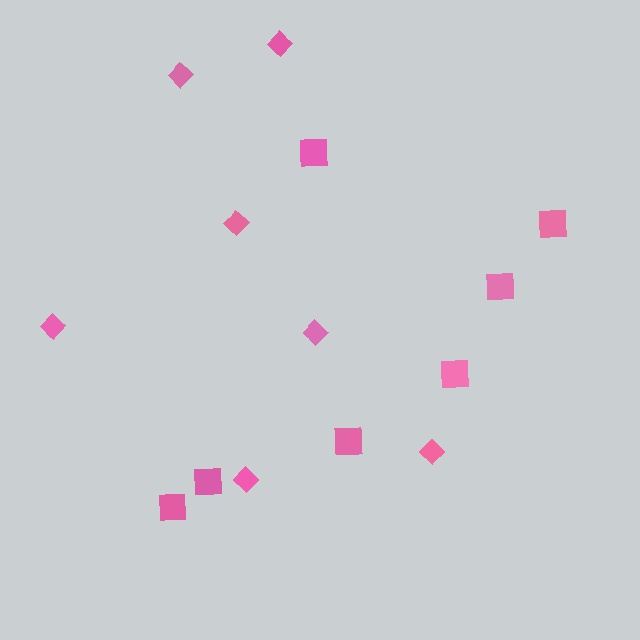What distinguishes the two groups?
There are 2 groups: one group of diamonds (7) and one group of squares (7).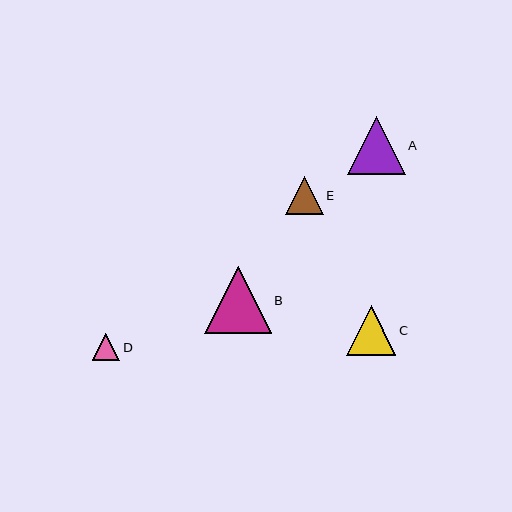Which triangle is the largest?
Triangle B is the largest with a size of approximately 67 pixels.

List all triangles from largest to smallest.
From largest to smallest: B, A, C, E, D.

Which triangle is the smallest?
Triangle D is the smallest with a size of approximately 27 pixels.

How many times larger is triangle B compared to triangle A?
Triangle B is approximately 1.2 times the size of triangle A.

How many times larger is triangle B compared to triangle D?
Triangle B is approximately 2.5 times the size of triangle D.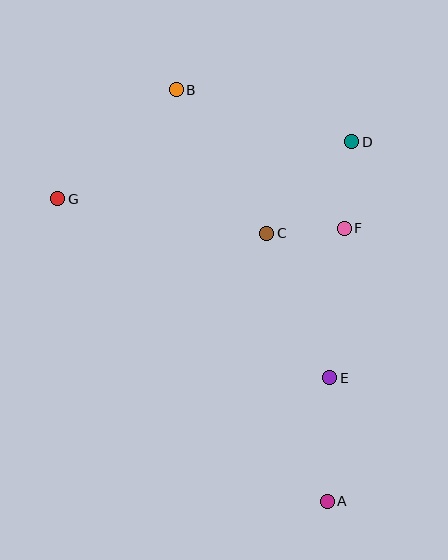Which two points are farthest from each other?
Points A and B are farthest from each other.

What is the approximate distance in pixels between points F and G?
The distance between F and G is approximately 288 pixels.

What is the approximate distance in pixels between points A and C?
The distance between A and C is approximately 275 pixels.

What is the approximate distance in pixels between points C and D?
The distance between C and D is approximately 125 pixels.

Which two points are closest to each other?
Points C and F are closest to each other.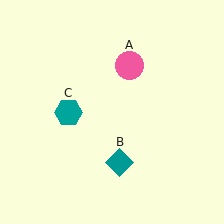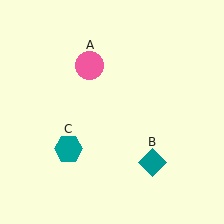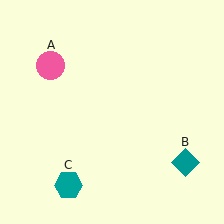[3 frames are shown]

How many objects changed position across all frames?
3 objects changed position: pink circle (object A), teal diamond (object B), teal hexagon (object C).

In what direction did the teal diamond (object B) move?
The teal diamond (object B) moved right.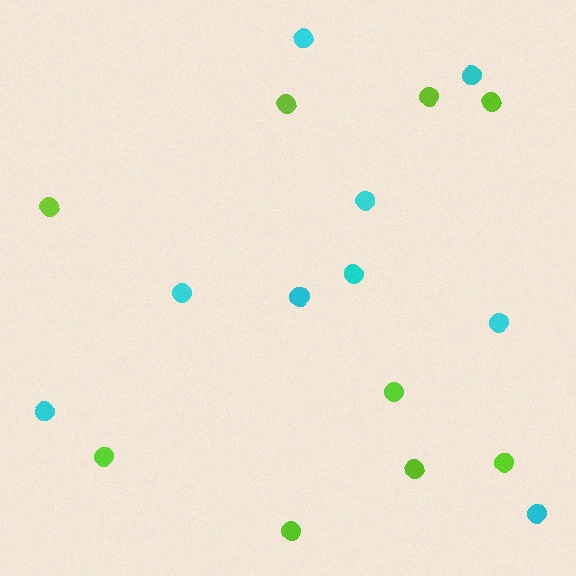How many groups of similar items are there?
There are 2 groups: one group of lime circles (9) and one group of cyan circles (9).